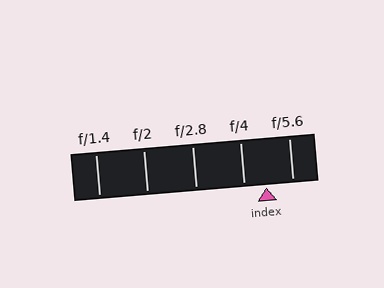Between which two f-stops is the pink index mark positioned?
The index mark is between f/4 and f/5.6.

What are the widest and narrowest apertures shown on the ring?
The widest aperture shown is f/1.4 and the narrowest is f/5.6.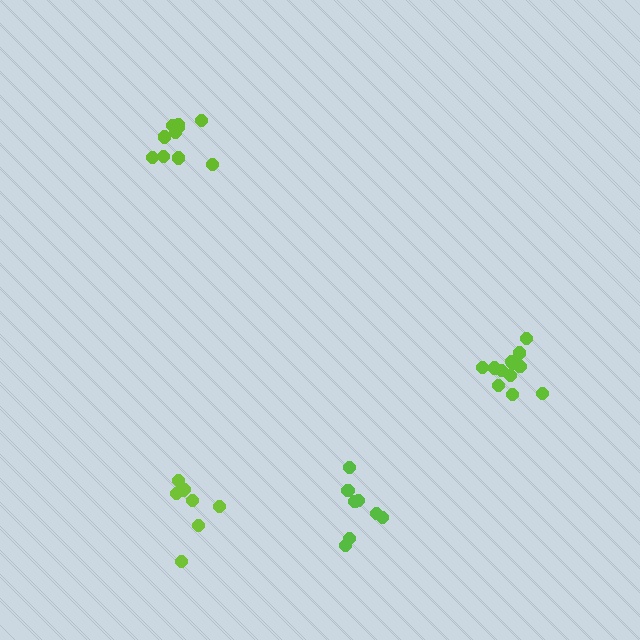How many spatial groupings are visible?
There are 4 spatial groupings.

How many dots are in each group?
Group 1: 8 dots, Group 2: 12 dots, Group 3: 10 dots, Group 4: 8 dots (38 total).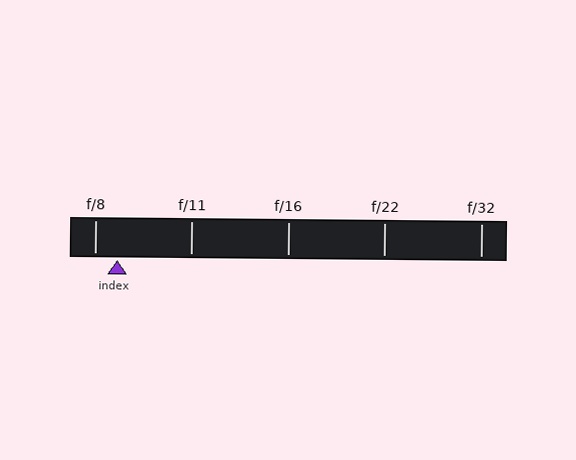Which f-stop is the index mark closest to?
The index mark is closest to f/8.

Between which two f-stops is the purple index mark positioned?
The index mark is between f/8 and f/11.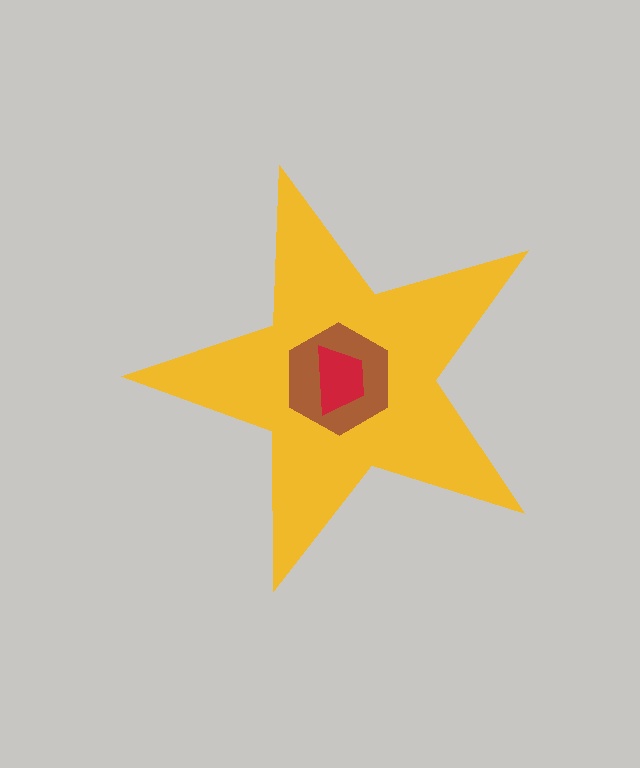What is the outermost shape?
The yellow star.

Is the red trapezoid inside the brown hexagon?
Yes.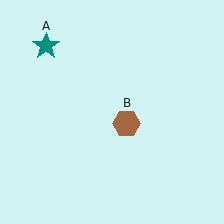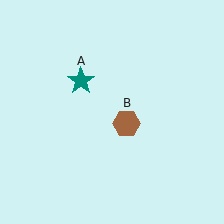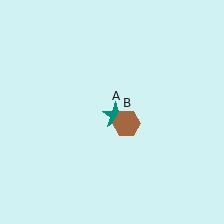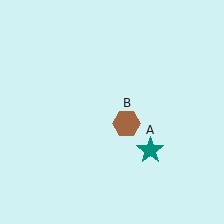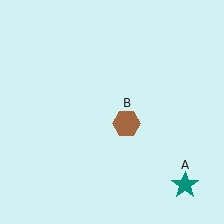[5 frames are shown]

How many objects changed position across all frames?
1 object changed position: teal star (object A).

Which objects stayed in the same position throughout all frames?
Brown hexagon (object B) remained stationary.